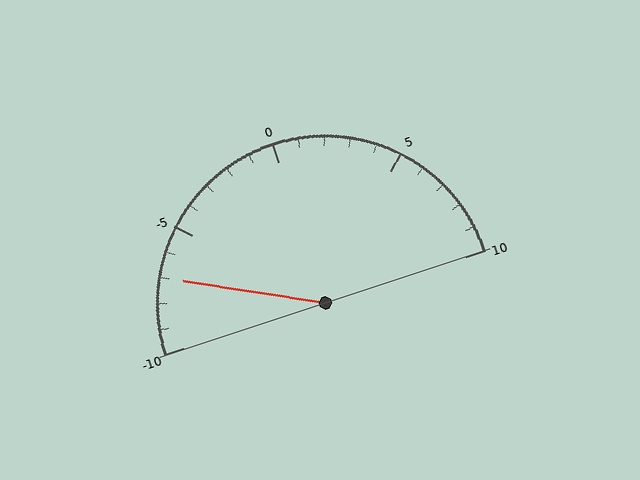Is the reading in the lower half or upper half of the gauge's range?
The reading is in the lower half of the range (-10 to 10).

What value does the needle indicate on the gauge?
The needle indicates approximately -7.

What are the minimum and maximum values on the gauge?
The gauge ranges from -10 to 10.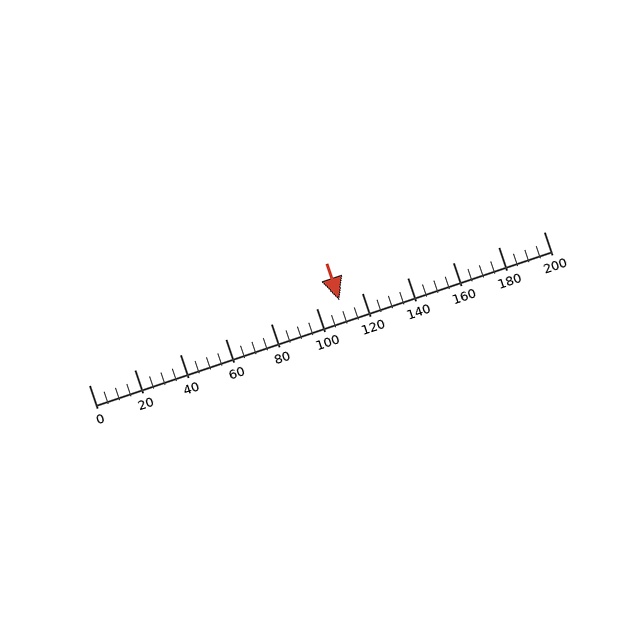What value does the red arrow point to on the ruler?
The red arrow points to approximately 110.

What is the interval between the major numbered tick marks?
The major tick marks are spaced 20 units apart.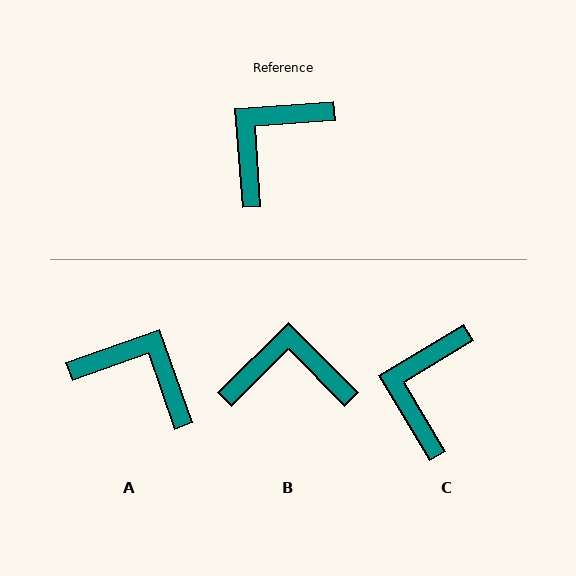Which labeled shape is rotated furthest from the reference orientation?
A, about 75 degrees away.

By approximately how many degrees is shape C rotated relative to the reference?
Approximately 27 degrees counter-clockwise.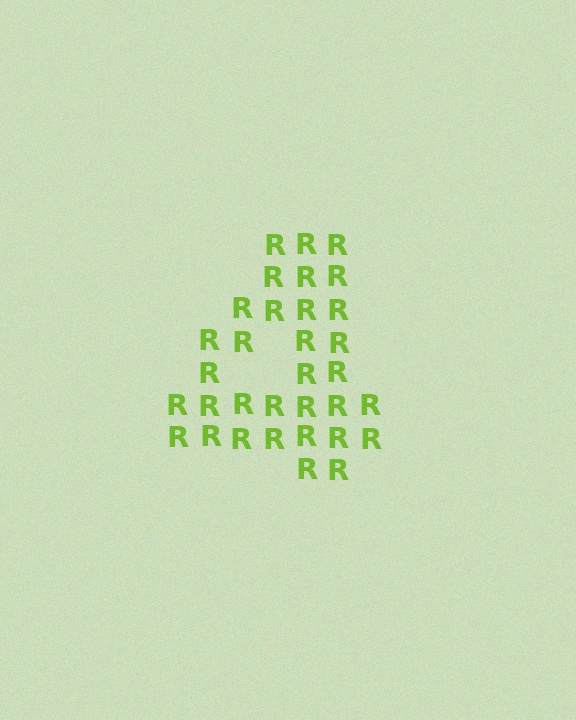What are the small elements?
The small elements are letter R's.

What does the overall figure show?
The overall figure shows the digit 4.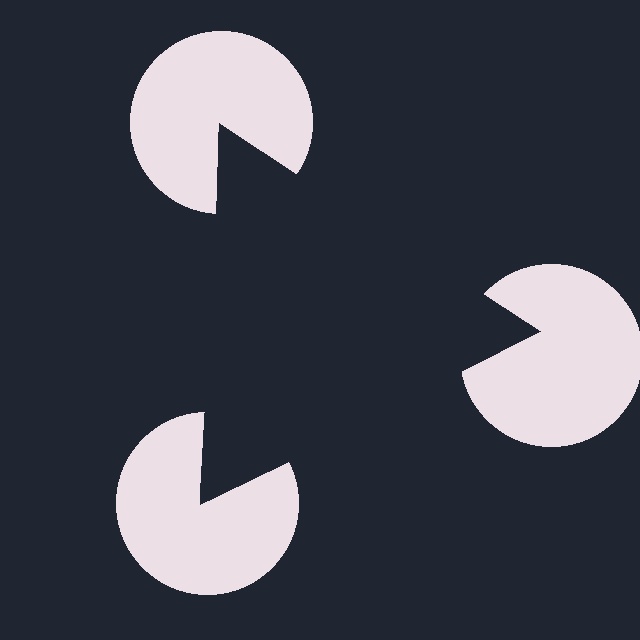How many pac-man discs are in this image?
There are 3 — one at each vertex of the illusory triangle.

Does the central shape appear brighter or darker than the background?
It typically appears slightly darker than the background, even though no actual brightness change is drawn.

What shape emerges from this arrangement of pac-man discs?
An illusory triangle — its edges are inferred from the aligned wedge cuts in the pac-man discs, not physically drawn.